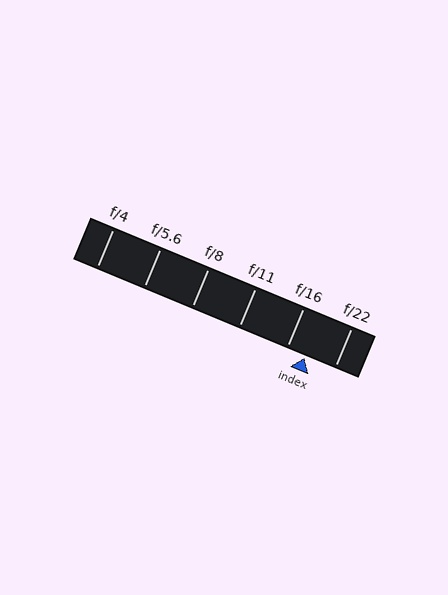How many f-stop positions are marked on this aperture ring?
There are 6 f-stop positions marked.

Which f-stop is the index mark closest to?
The index mark is closest to f/16.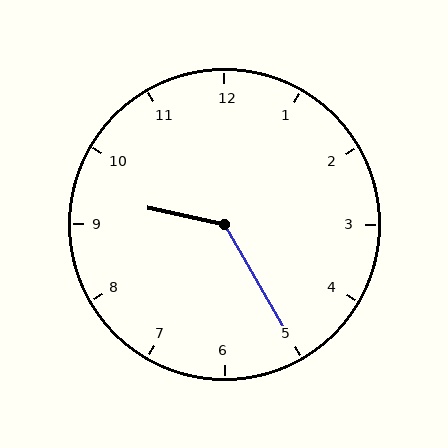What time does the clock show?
9:25.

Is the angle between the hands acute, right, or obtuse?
It is obtuse.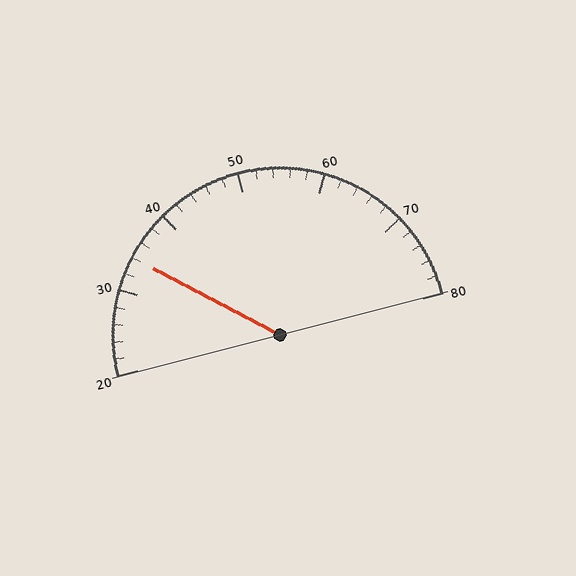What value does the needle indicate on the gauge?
The needle indicates approximately 34.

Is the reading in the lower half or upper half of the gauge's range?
The reading is in the lower half of the range (20 to 80).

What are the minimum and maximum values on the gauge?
The gauge ranges from 20 to 80.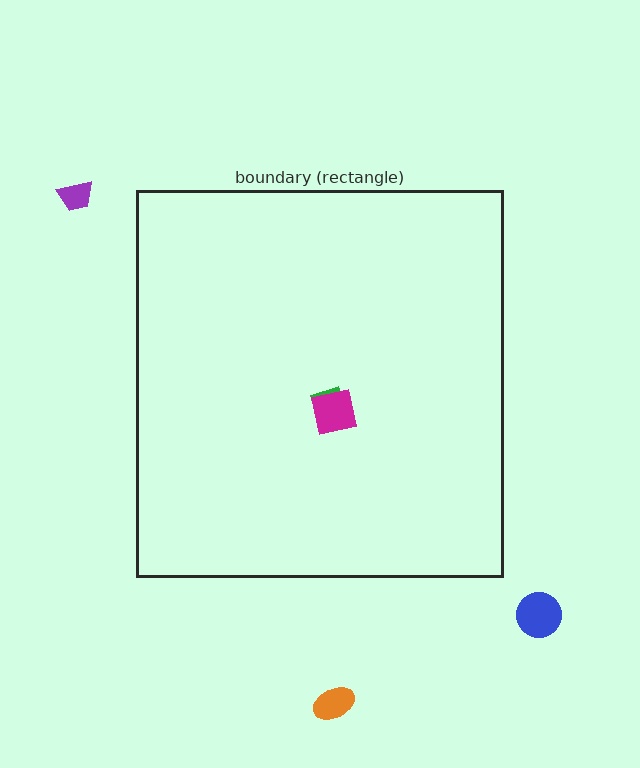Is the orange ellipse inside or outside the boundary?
Outside.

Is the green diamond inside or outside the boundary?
Inside.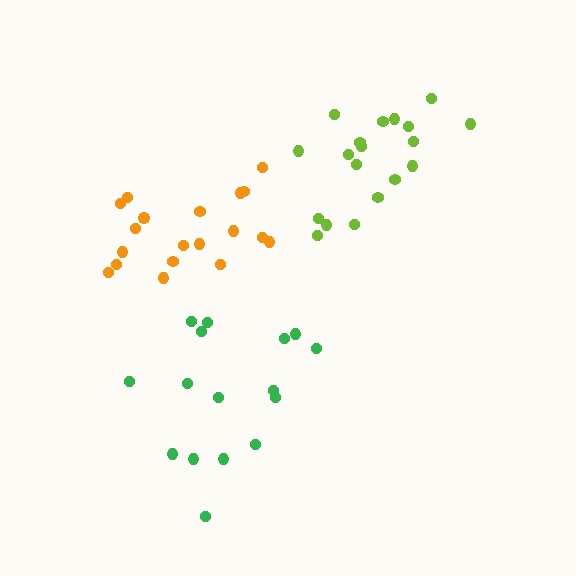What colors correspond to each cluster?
The clusters are colored: lime, green, orange.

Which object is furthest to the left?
The orange cluster is leftmost.